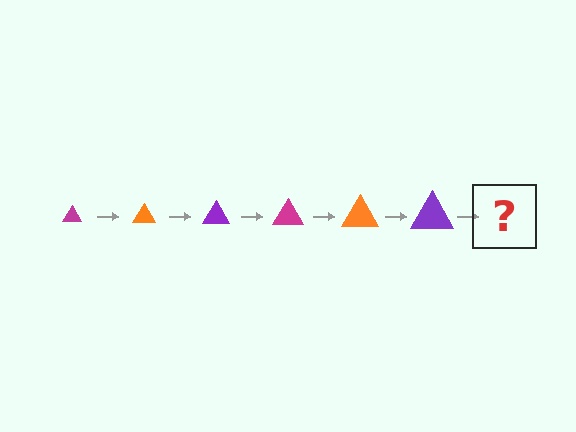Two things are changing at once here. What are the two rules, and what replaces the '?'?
The two rules are that the triangle grows larger each step and the color cycles through magenta, orange, and purple. The '?' should be a magenta triangle, larger than the previous one.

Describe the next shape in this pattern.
It should be a magenta triangle, larger than the previous one.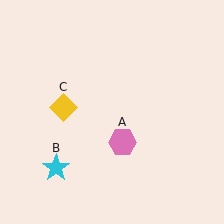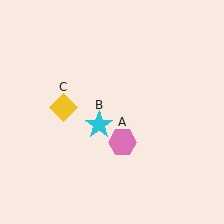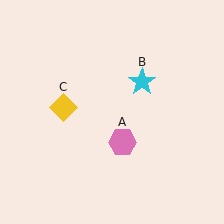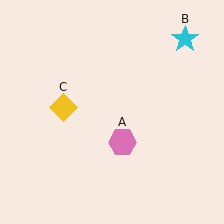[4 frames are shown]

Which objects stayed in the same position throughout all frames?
Pink hexagon (object A) and yellow diamond (object C) remained stationary.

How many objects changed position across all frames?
1 object changed position: cyan star (object B).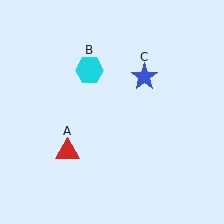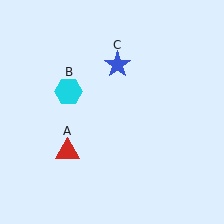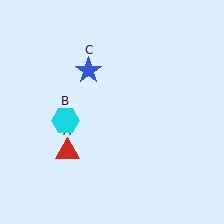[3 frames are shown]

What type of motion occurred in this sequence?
The cyan hexagon (object B), blue star (object C) rotated counterclockwise around the center of the scene.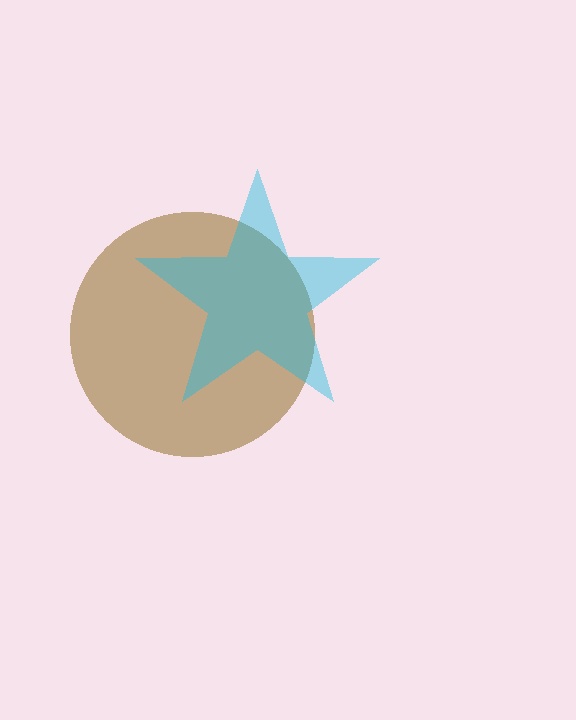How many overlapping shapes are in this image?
There are 2 overlapping shapes in the image.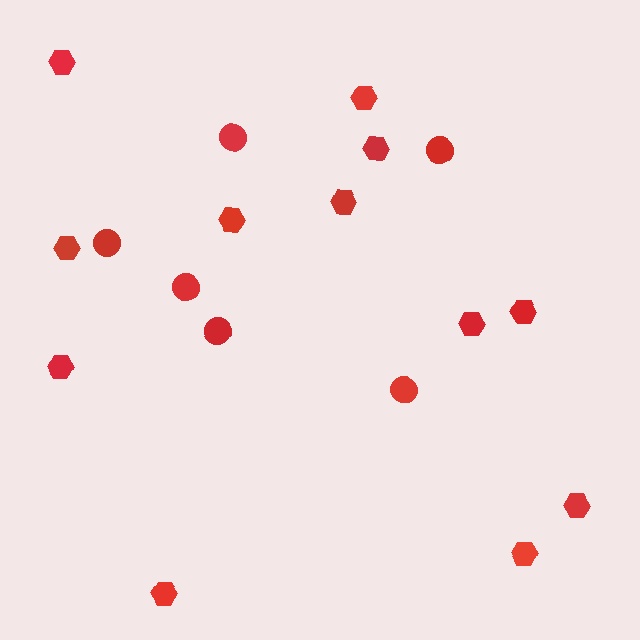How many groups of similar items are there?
There are 2 groups: one group of hexagons (12) and one group of circles (6).